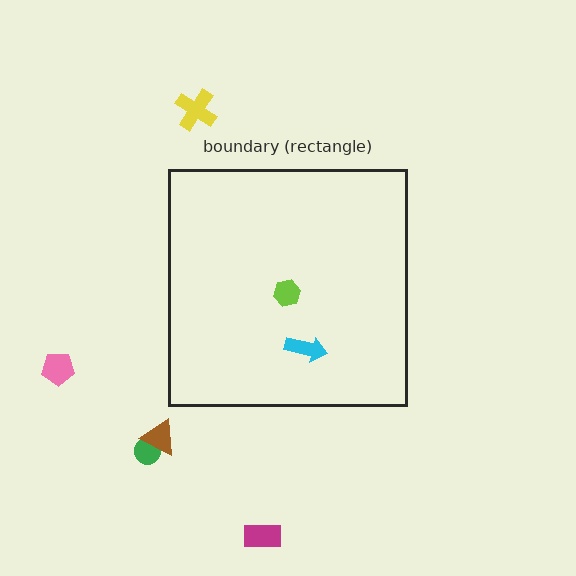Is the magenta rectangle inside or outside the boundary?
Outside.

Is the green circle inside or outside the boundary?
Outside.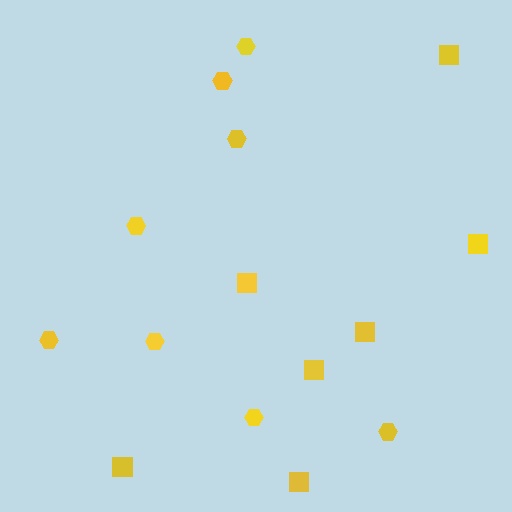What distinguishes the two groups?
There are 2 groups: one group of hexagons (8) and one group of squares (7).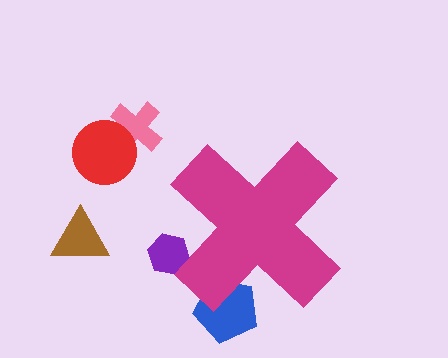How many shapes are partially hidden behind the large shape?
2 shapes are partially hidden.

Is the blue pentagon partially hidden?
Yes, the blue pentagon is partially hidden behind the magenta cross.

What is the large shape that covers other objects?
A magenta cross.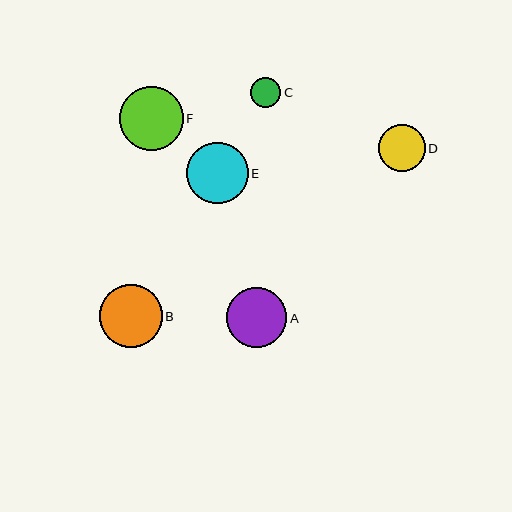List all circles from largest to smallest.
From largest to smallest: F, B, E, A, D, C.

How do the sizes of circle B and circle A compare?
Circle B and circle A are approximately the same size.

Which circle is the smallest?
Circle C is the smallest with a size of approximately 30 pixels.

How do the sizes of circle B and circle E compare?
Circle B and circle E are approximately the same size.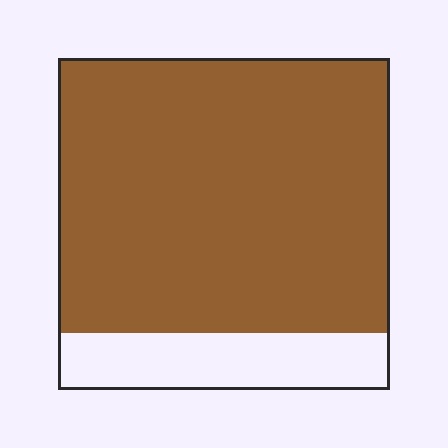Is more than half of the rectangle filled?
Yes.